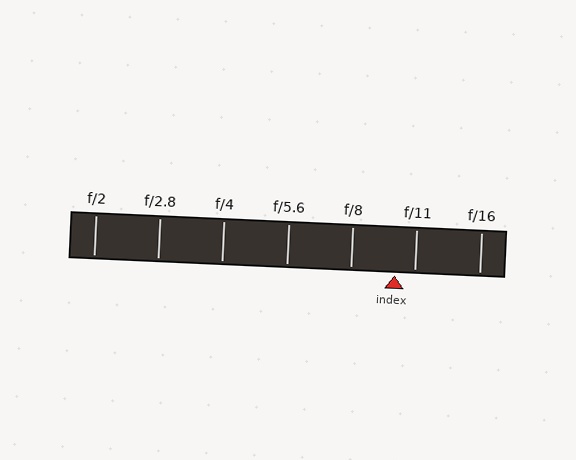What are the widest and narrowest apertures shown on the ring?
The widest aperture shown is f/2 and the narrowest is f/16.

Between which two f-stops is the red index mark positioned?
The index mark is between f/8 and f/11.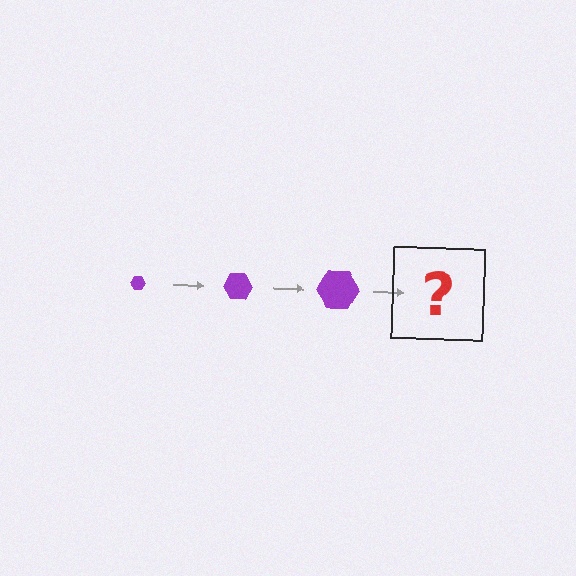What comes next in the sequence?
The next element should be a purple hexagon, larger than the previous one.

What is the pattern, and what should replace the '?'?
The pattern is that the hexagon gets progressively larger each step. The '?' should be a purple hexagon, larger than the previous one.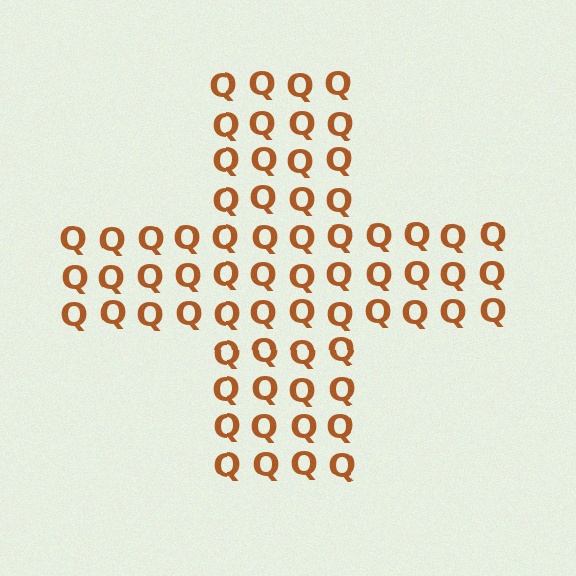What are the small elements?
The small elements are letter Q's.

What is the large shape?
The large shape is a cross.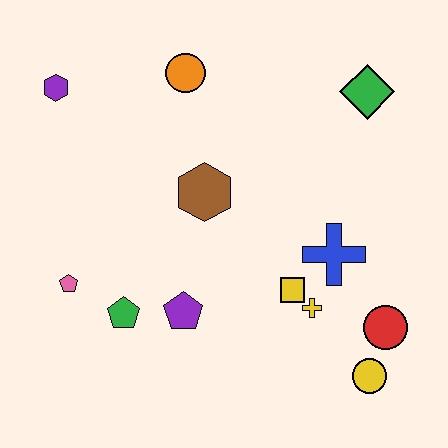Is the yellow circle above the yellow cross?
No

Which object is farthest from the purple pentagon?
The green diamond is farthest from the purple pentagon.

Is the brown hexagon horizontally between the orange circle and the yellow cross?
Yes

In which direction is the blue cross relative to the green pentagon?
The blue cross is to the right of the green pentagon.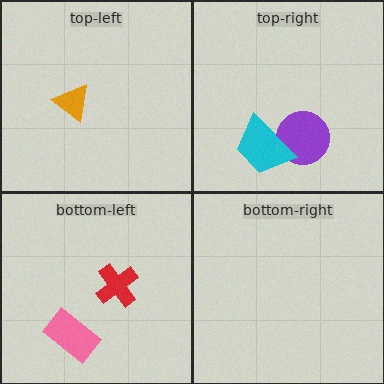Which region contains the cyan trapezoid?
The top-right region.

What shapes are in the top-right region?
The purple circle, the cyan trapezoid.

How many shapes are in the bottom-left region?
2.